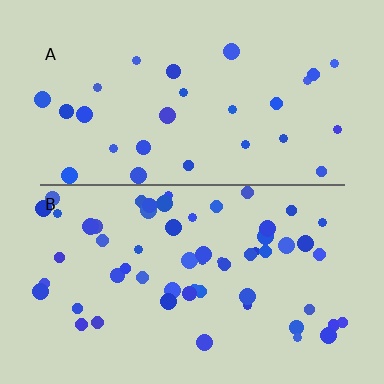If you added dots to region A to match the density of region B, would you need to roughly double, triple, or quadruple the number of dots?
Approximately double.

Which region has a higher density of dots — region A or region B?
B (the bottom).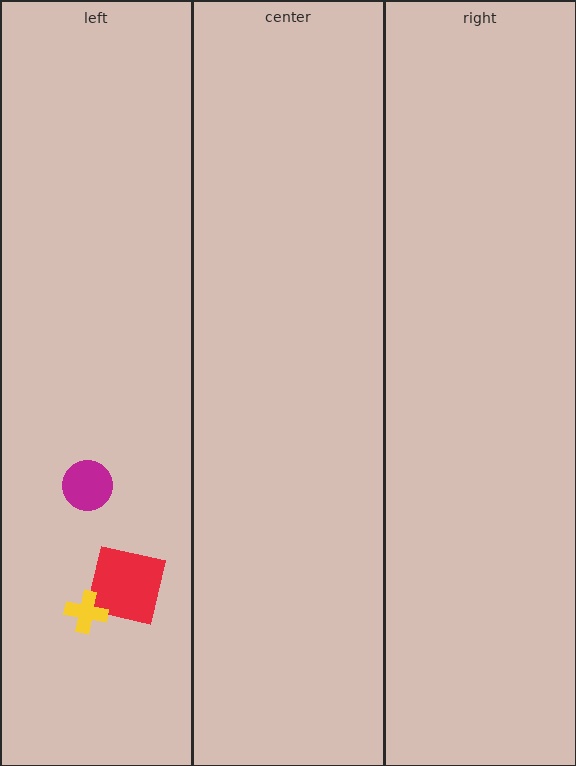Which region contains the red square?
The left region.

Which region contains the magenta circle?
The left region.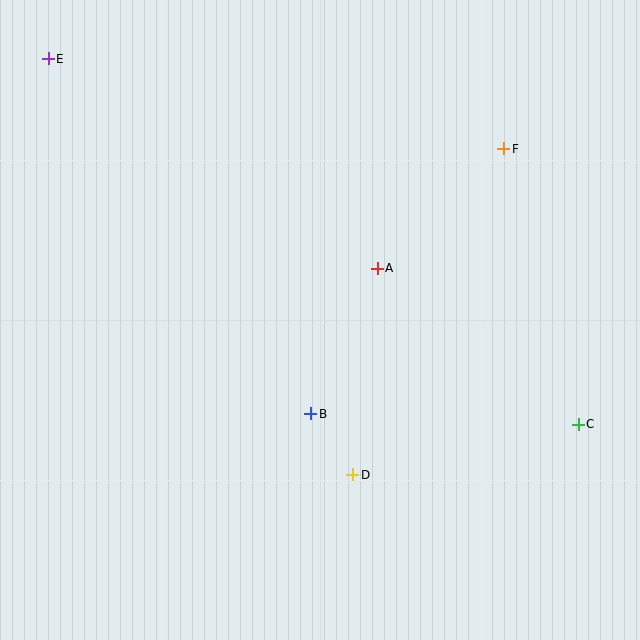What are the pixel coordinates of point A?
Point A is at (377, 268).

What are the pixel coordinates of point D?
Point D is at (353, 475).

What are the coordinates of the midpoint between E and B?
The midpoint between E and B is at (179, 236).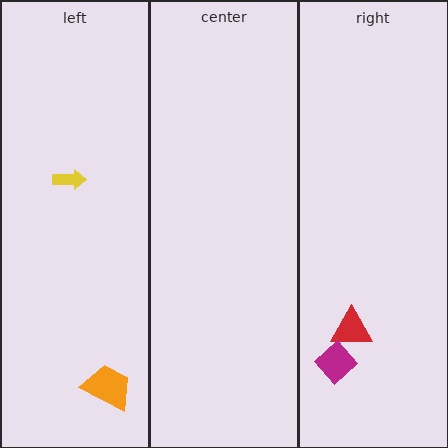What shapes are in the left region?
The yellow arrow, the orange trapezoid.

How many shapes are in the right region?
2.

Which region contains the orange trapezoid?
The left region.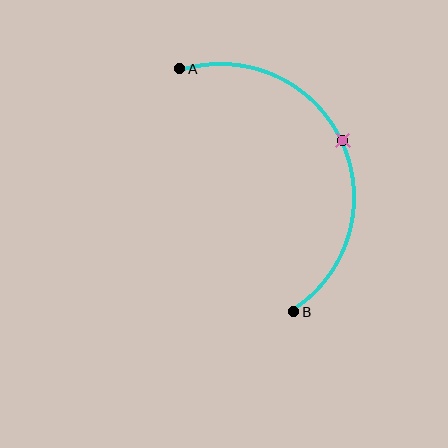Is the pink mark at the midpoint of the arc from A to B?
Yes. The pink mark lies on the arc at equal arc-length from both A and B — it is the arc midpoint.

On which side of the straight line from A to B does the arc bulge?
The arc bulges to the right of the straight line connecting A and B.